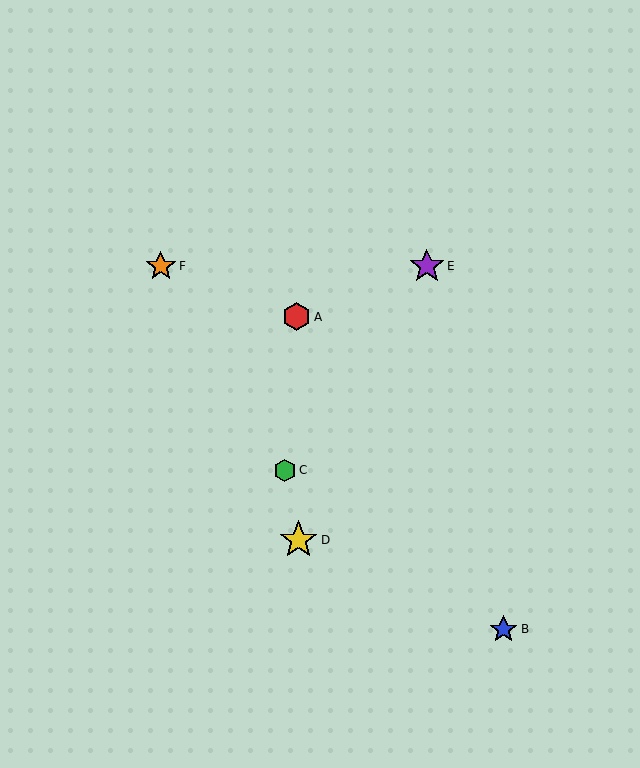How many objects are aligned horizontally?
2 objects (E, F) are aligned horizontally.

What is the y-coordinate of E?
Object E is at y≈266.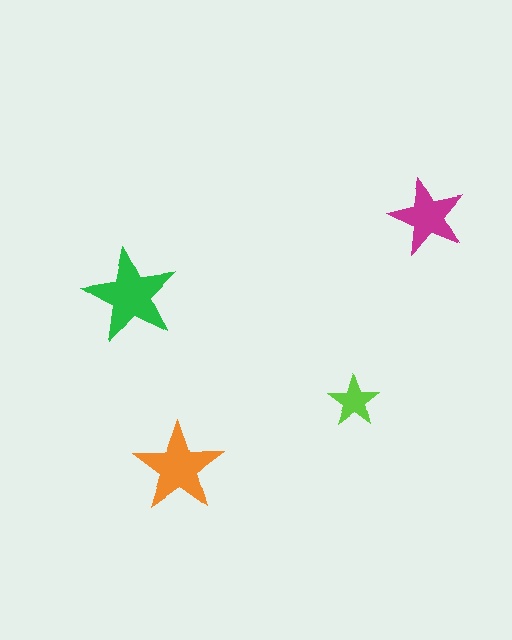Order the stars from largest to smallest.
the green one, the orange one, the magenta one, the lime one.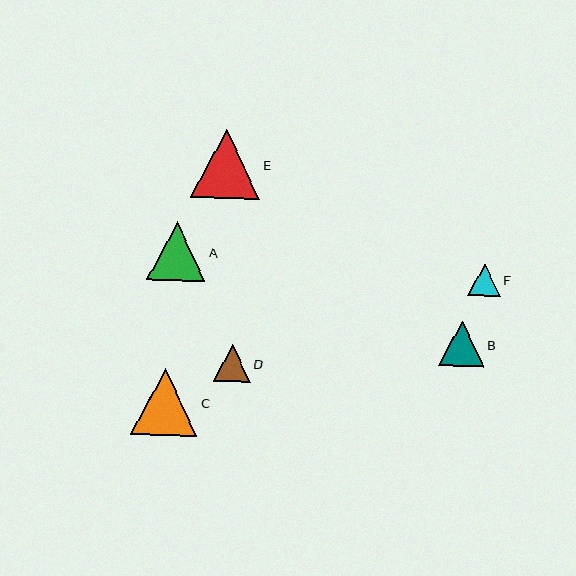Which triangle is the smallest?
Triangle F is the smallest with a size of approximately 33 pixels.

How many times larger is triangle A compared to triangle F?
Triangle A is approximately 1.8 times the size of triangle F.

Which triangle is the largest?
Triangle E is the largest with a size of approximately 69 pixels.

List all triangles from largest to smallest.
From largest to smallest: E, C, A, B, D, F.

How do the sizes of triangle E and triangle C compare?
Triangle E and triangle C are approximately the same size.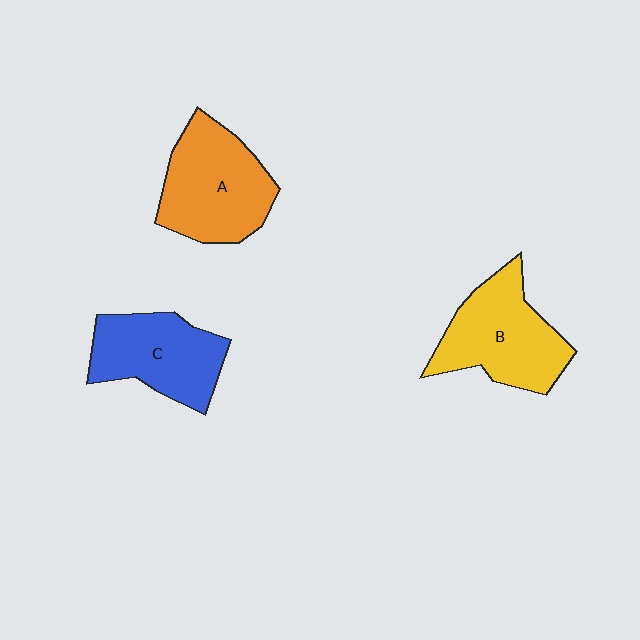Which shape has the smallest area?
Shape C (blue).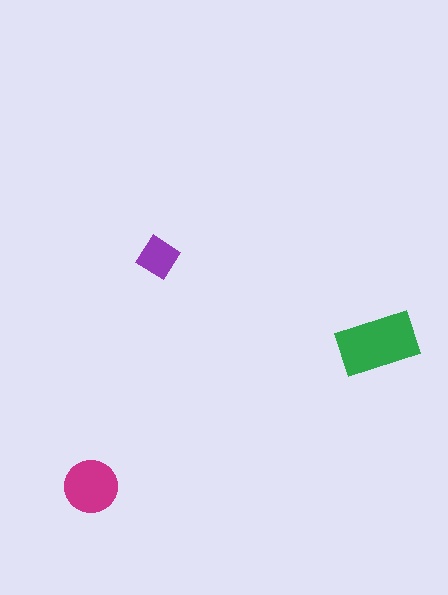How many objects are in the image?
There are 3 objects in the image.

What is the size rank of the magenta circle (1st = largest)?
2nd.